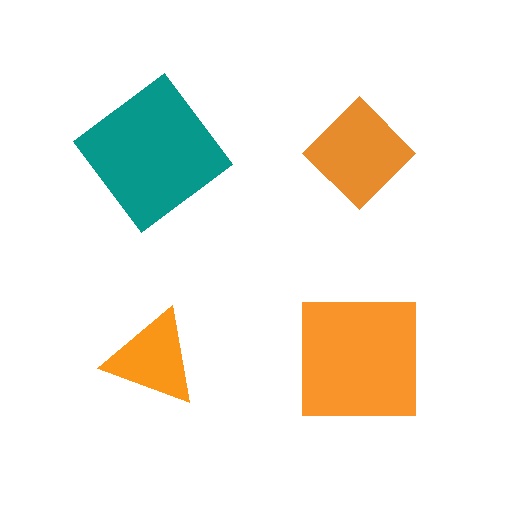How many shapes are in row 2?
2 shapes.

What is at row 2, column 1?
An orange triangle.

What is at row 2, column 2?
An orange square.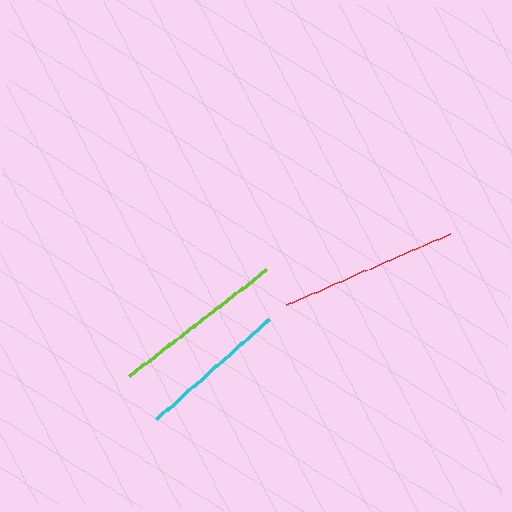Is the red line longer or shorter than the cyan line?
The red line is longer than the cyan line.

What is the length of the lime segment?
The lime segment is approximately 174 pixels long.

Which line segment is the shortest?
The cyan line is the shortest at approximately 151 pixels.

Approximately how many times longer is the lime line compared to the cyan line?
The lime line is approximately 1.1 times the length of the cyan line.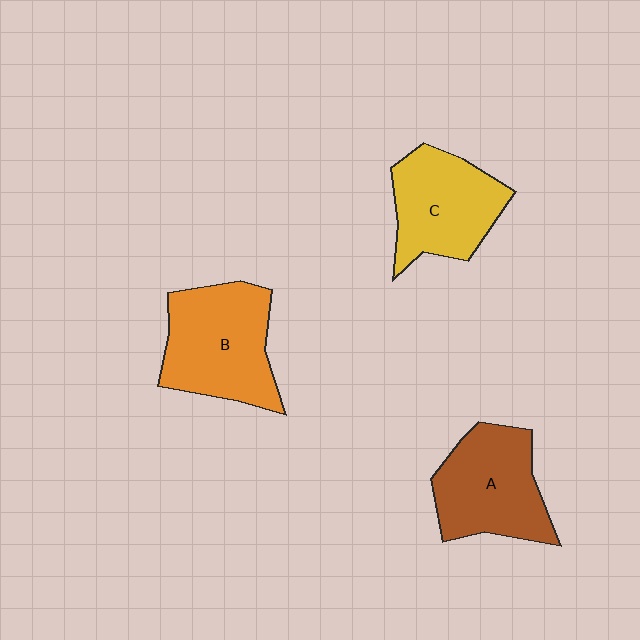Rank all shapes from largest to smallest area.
From largest to smallest: B (orange), A (brown), C (yellow).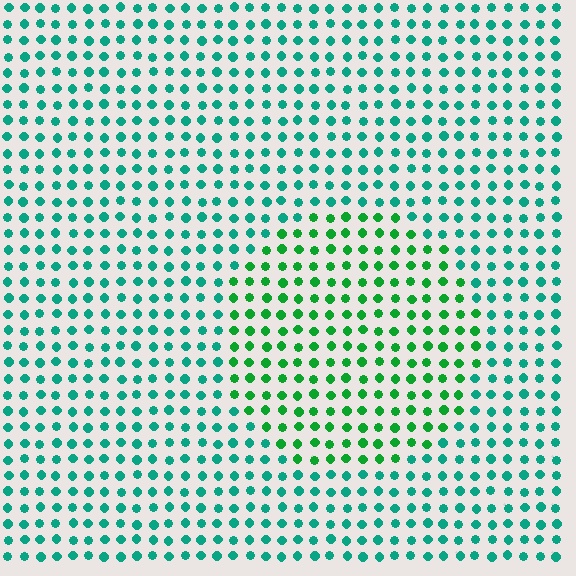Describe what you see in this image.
The image is filled with small teal elements in a uniform arrangement. A circle-shaped region is visible where the elements are tinted to a slightly different hue, forming a subtle color boundary.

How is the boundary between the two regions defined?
The boundary is defined purely by a slight shift in hue (about 35 degrees). Spacing, size, and orientation are identical on both sides.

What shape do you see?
I see a circle.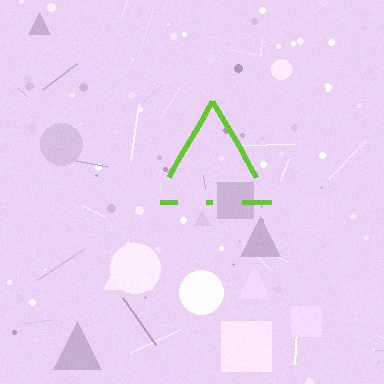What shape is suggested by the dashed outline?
The dashed outline suggests a triangle.